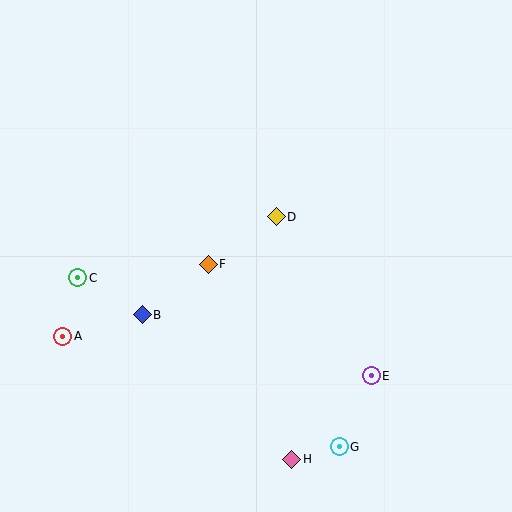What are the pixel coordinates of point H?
Point H is at (292, 459).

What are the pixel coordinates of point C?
Point C is at (78, 278).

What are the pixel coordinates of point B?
Point B is at (142, 315).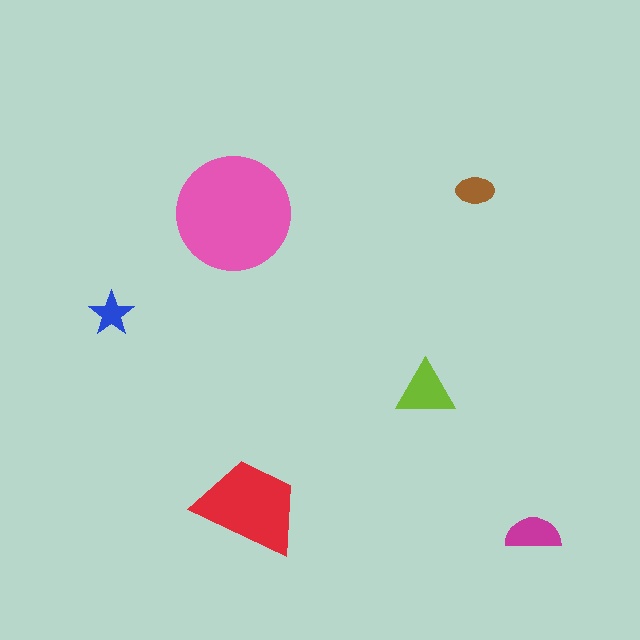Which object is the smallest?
The blue star.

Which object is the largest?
The pink circle.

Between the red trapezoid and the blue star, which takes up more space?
The red trapezoid.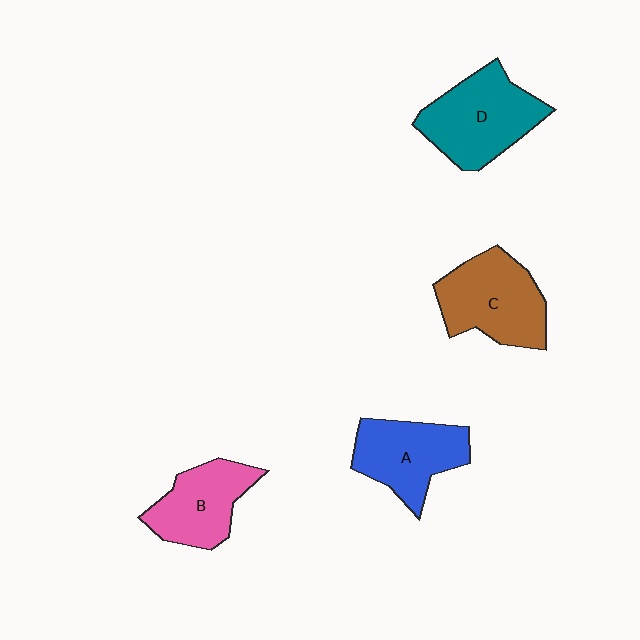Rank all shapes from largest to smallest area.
From largest to smallest: D (teal), C (brown), A (blue), B (pink).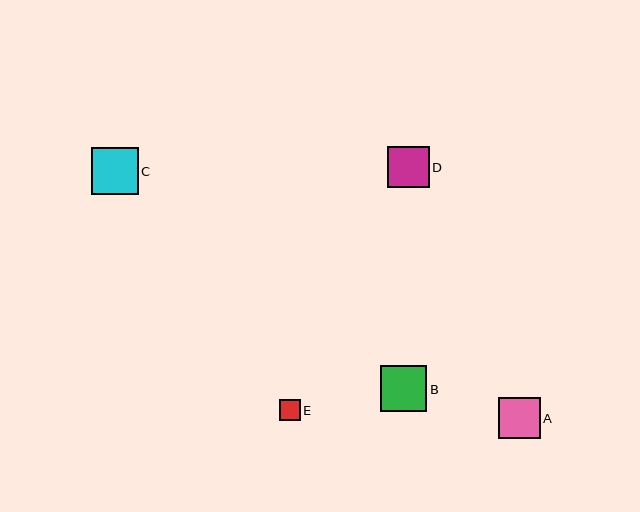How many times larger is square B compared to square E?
Square B is approximately 2.2 times the size of square E.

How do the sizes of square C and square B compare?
Square C and square B are approximately the same size.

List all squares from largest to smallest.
From largest to smallest: C, B, A, D, E.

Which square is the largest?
Square C is the largest with a size of approximately 47 pixels.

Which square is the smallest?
Square E is the smallest with a size of approximately 21 pixels.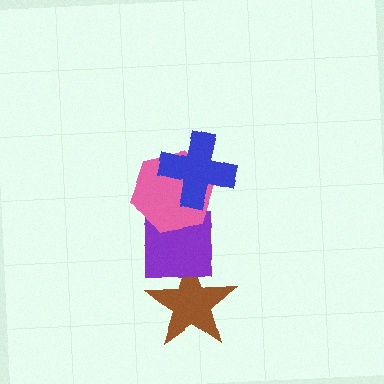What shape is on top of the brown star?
The purple square is on top of the brown star.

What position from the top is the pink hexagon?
The pink hexagon is 2nd from the top.